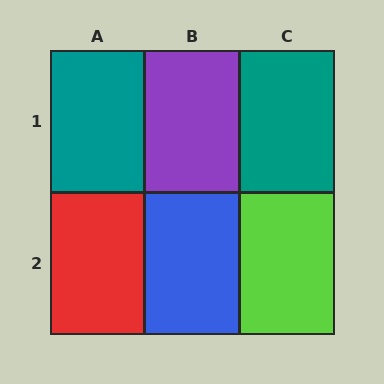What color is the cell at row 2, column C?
Lime.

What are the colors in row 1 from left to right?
Teal, purple, teal.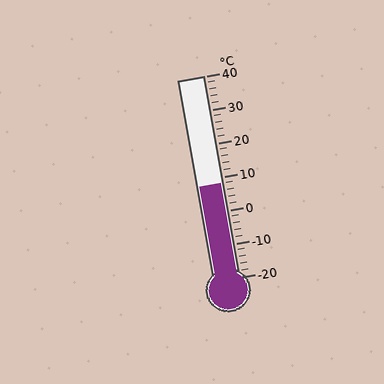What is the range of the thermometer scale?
The thermometer scale ranges from -20°C to 40°C.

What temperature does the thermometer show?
The thermometer shows approximately 8°C.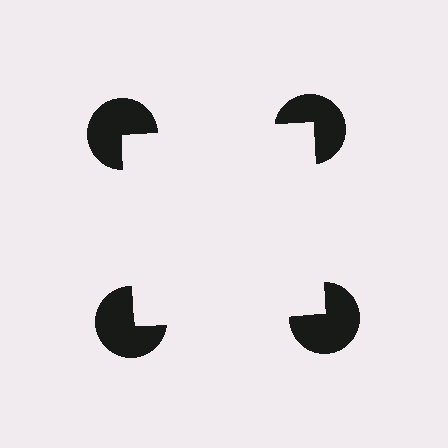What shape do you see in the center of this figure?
An illusory square — its edges are inferred from the aligned wedge cuts in the pac-man discs, not physically drawn.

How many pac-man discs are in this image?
There are 4 — one at each vertex of the illusory square.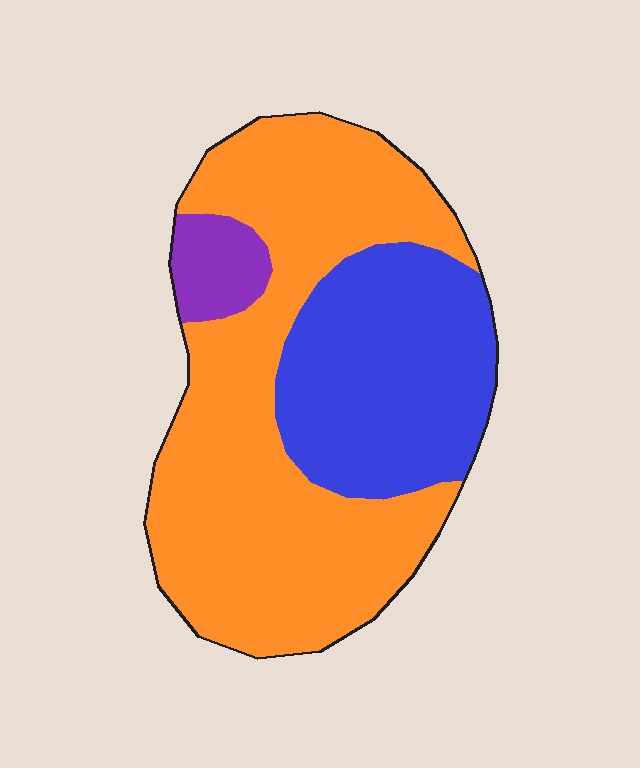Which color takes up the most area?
Orange, at roughly 60%.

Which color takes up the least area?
Purple, at roughly 5%.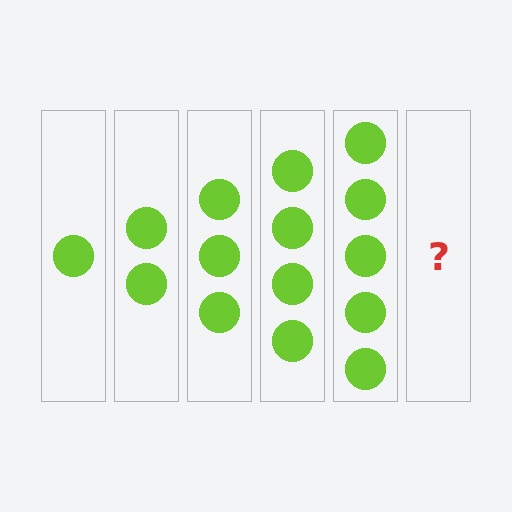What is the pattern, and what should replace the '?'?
The pattern is that each step adds one more circle. The '?' should be 6 circles.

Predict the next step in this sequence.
The next step is 6 circles.